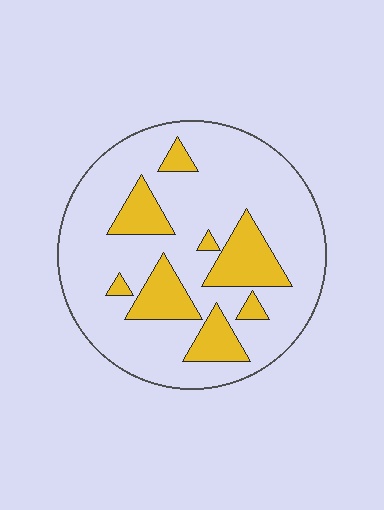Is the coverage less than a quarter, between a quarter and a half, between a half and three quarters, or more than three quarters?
Less than a quarter.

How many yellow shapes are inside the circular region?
8.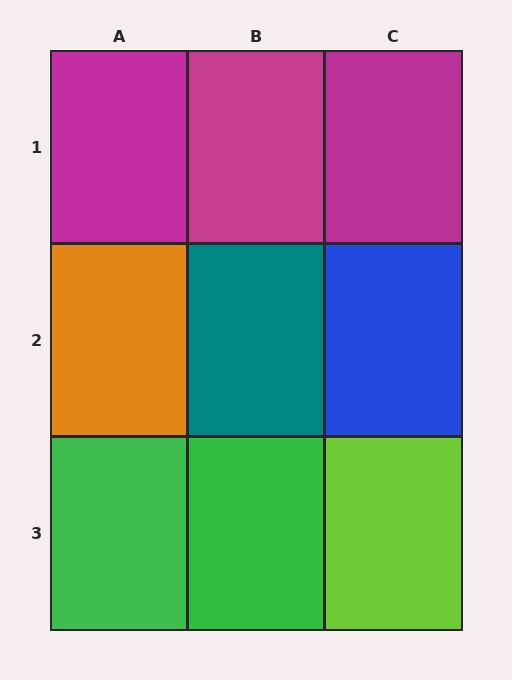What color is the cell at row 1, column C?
Magenta.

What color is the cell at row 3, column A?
Green.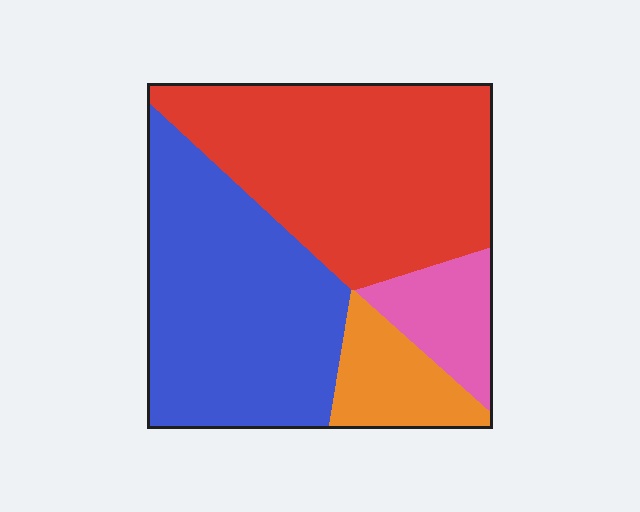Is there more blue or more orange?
Blue.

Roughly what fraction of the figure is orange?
Orange takes up about one tenth (1/10) of the figure.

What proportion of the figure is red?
Red covers roughly 40% of the figure.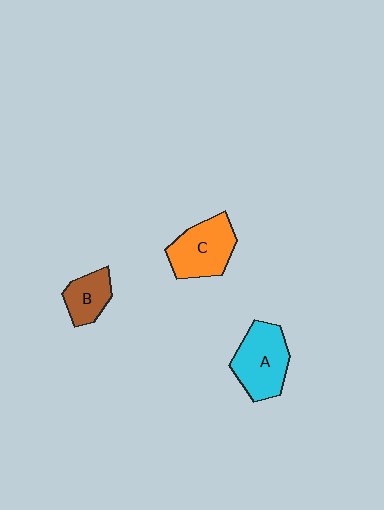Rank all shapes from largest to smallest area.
From largest to smallest: A (cyan), C (orange), B (brown).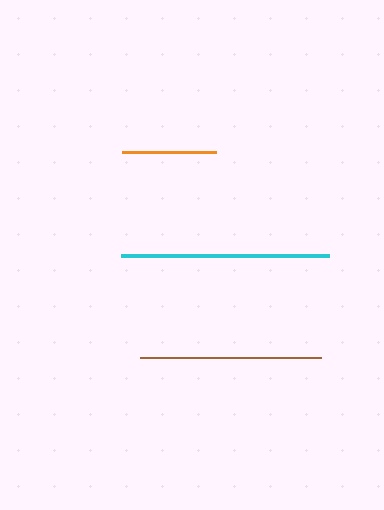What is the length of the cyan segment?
The cyan segment is approximately 208 pixels long.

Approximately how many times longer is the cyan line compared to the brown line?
The cyan line is approximately 1.2 times the length of the brown line.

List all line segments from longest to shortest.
From longest to shortest: cyan, brown, orange.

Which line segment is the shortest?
The orange line is the shortest at approximately 94 pixels.